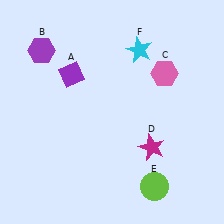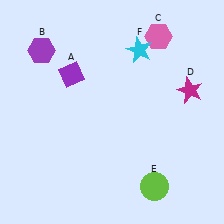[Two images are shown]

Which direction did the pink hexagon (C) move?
The pink hexagon (C) moved up.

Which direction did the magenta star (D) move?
The magenta star (D) moved up.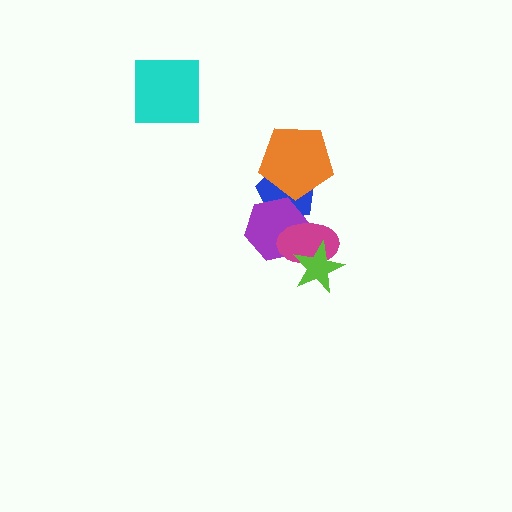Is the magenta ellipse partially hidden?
Yes, it is partially covered by another shape.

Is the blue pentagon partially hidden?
Yes, it is partially covered by another shape.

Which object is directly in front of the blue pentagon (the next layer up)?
The purple hexagon is directly in front of the blue pentagon.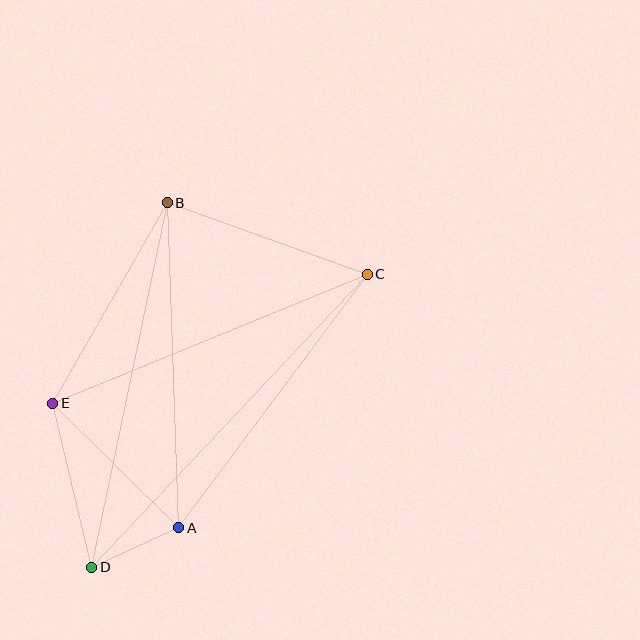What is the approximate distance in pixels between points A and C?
The distance between A and C is approximately 316 pixels.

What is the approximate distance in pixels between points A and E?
The distance between A and E is approximately 177 pixels.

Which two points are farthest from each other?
Points C and D are farthest from each other.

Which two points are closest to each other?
Points A and D are closest to each other.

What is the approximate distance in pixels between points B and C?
The distance between B and C is approximately 212 pixels.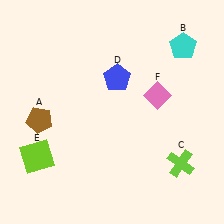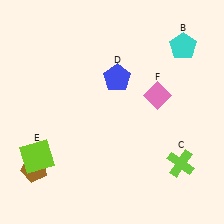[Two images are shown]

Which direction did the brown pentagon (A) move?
The brown pentagon (A) moved down.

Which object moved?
The brown pentagon (A) moved down.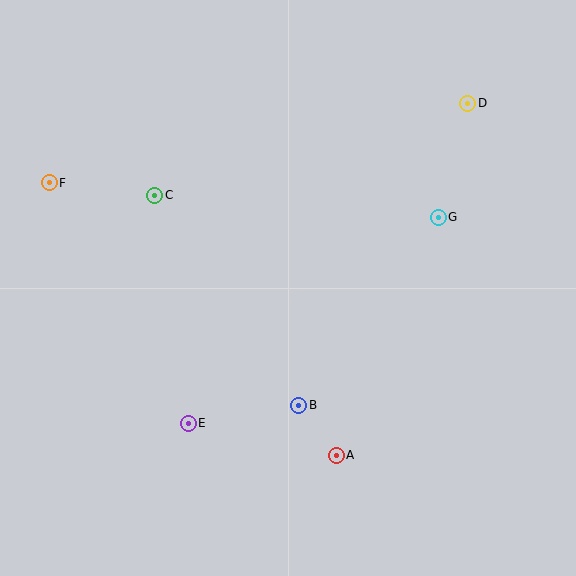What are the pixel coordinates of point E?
Point E is at (188, 423).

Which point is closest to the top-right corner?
Point D is closest to the top-right corner.